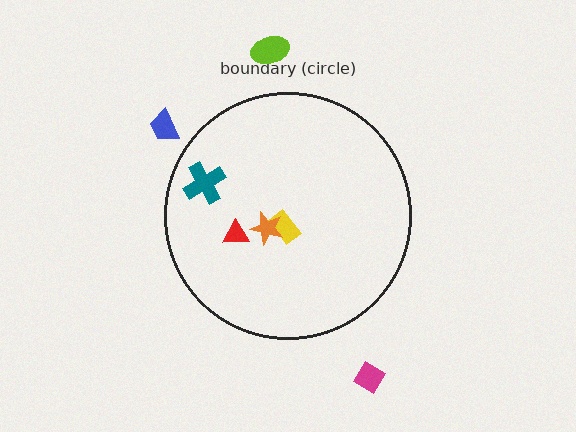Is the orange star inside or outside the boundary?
Inside.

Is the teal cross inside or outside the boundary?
Inside.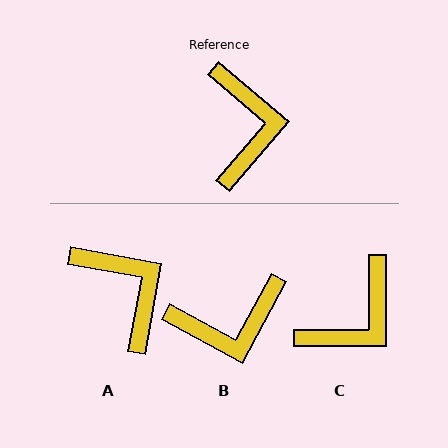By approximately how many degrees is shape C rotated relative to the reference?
Approximately 50 degrees clockwise.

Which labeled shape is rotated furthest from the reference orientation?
B, about 78 degrees away.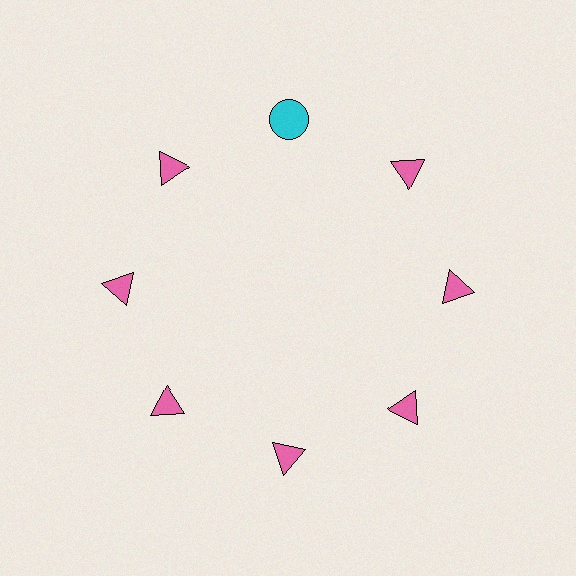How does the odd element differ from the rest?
It differs in both color (cyan instead of pink) and shape (circle instead of triangle).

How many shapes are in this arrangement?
There are 8 shapes arranged in a ring pattern.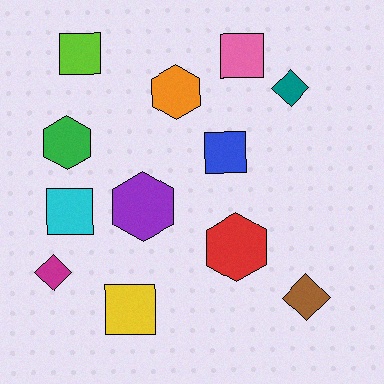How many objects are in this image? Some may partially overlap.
There are 12 objects.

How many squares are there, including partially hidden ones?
There are 5 squares.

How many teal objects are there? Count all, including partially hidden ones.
There is 1 teal object.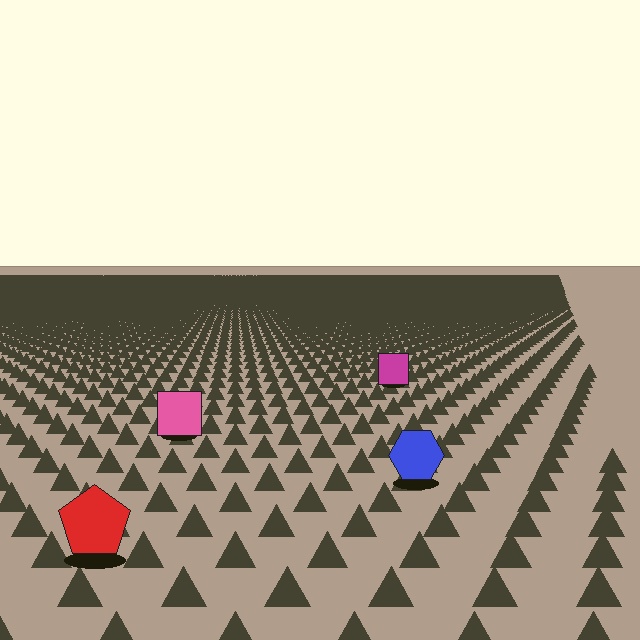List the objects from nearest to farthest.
From nearest to farthest: the red pentagon, the blue hexagon, the pink square, the magenta square.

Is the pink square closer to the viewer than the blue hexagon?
No. The blue hexagon is closer — you can tell from the texture gradient: the ground texture is coarser near it.